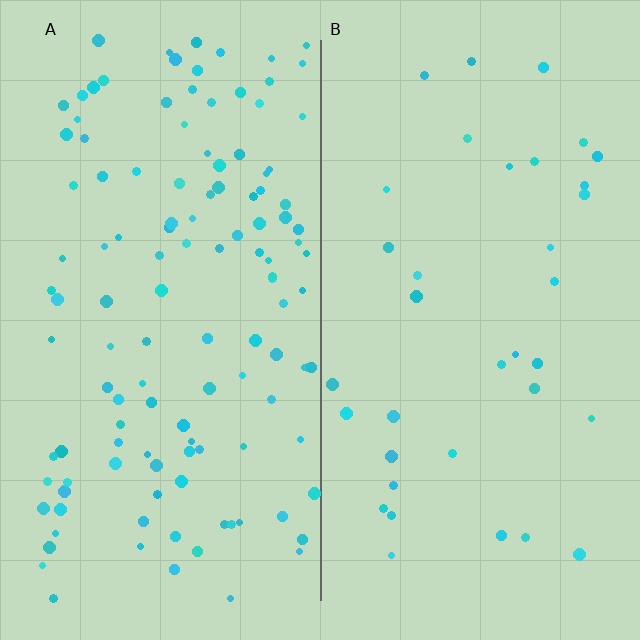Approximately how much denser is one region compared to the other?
Approximately 3.5× — region A over region B.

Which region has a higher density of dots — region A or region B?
A (the left).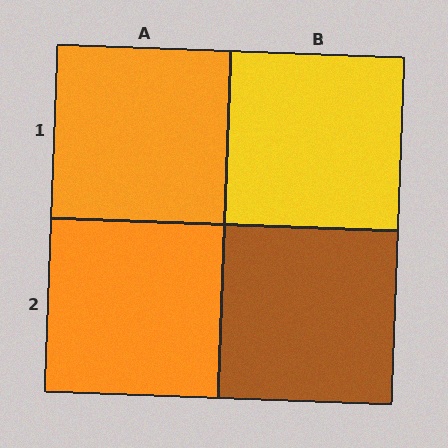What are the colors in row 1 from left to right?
Orange, yellow.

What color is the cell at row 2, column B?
Brown.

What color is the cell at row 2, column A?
Orange.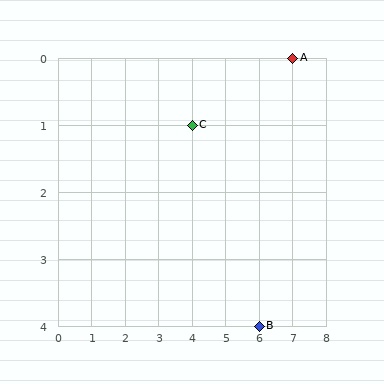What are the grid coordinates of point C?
Point C is at grid coordinates (4, 1).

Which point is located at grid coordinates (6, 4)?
Point B is at (6, 4).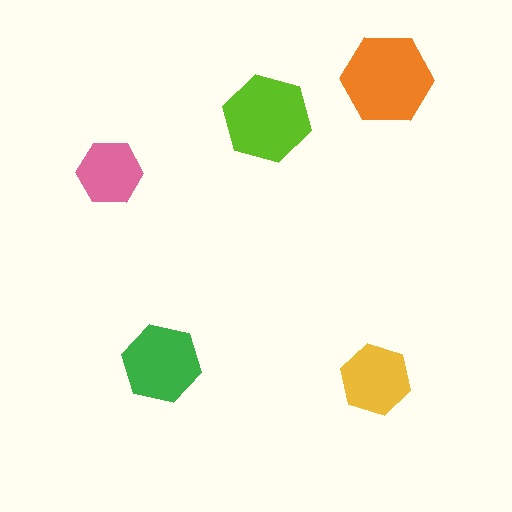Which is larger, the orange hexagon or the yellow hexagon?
The orange one.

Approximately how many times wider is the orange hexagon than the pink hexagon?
About 1.5 times wider.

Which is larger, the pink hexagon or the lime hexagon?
The lime one.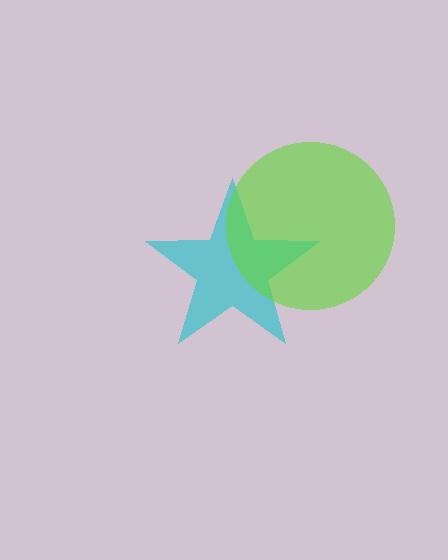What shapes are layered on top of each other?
The layered shapes are: a cyan star, a lime circle.